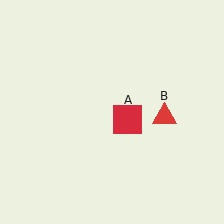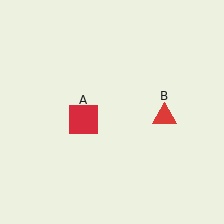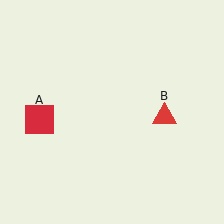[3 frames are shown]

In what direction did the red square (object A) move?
The red square (object A) moved left.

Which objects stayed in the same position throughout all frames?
Red triangle (object B) remained stationary.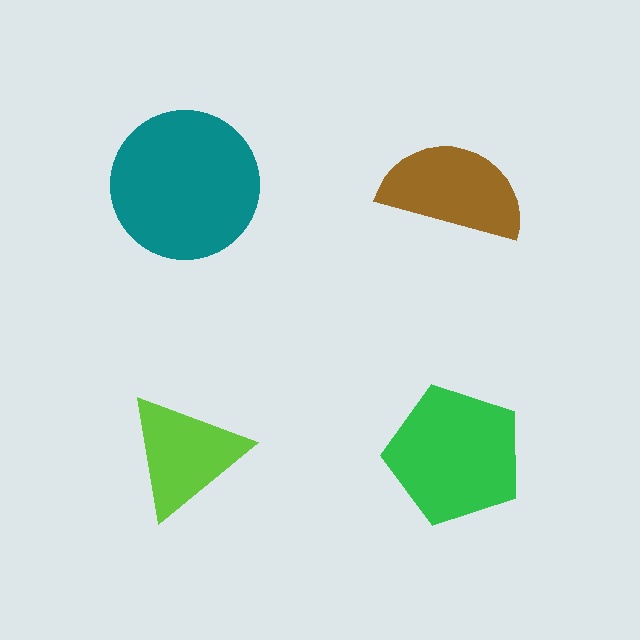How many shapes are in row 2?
2 shapes.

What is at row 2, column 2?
A green pentagon.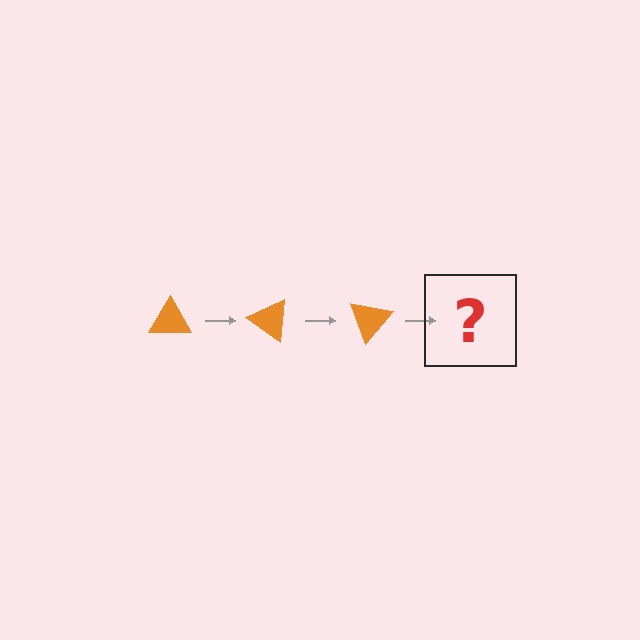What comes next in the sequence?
The next element should be an orange triangle rotated 105 degrees.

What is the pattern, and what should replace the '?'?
The pattern is that the triangle rotates 35 degrees each step. The '?' should be an orange triangle rotated 105 degrees.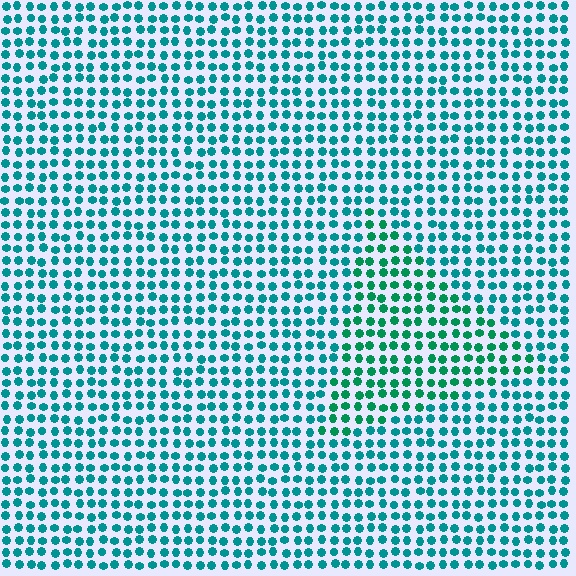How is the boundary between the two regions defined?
The boundary is defined purely by a slight shift in hue (about 25 degrees). Spacing, size, and orientation are identical on both sides.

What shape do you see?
I see a triangle.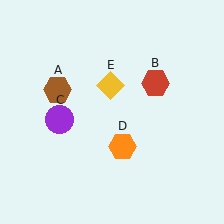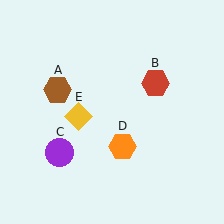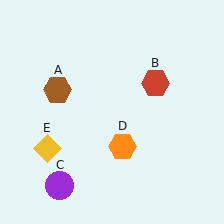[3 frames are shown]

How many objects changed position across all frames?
2 objects changed position: purple circle (object C), yellow diamond (object E).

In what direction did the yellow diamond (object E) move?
The yellow diamond (object E) moved down and to the left.